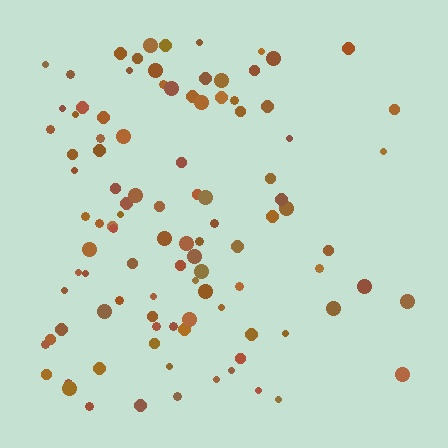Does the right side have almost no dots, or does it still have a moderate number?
Still a moderate number, just noticeably fewer than the left.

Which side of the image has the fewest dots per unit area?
The right.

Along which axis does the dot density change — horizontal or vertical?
Horizontal.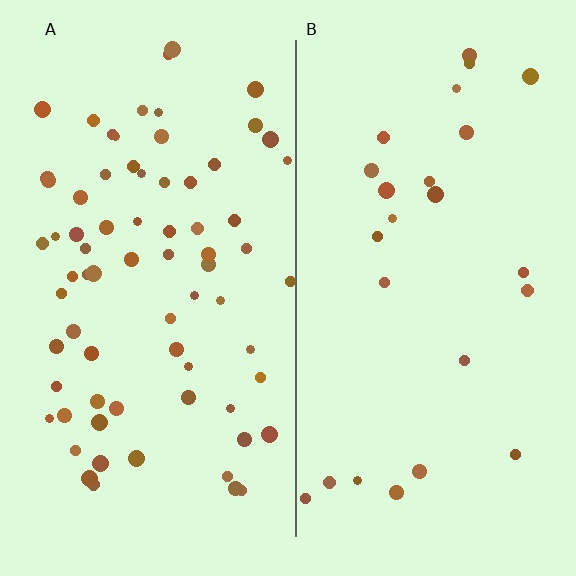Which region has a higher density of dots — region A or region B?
A (the left).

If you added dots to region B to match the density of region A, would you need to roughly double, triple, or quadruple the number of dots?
Approximately triple.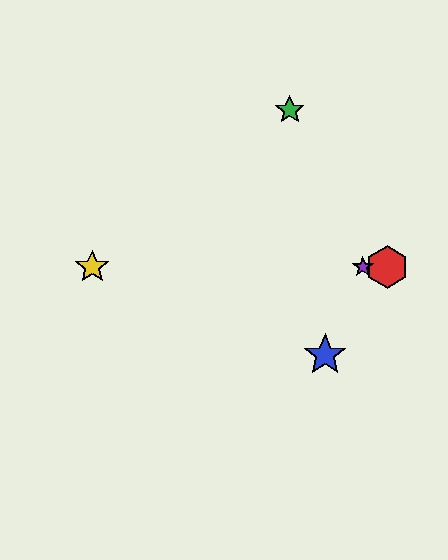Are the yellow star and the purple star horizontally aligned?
Yes, both are at y≈267.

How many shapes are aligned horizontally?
3 shapes (the red hexagon, the yellow star, the purple star) are aligned horizontally.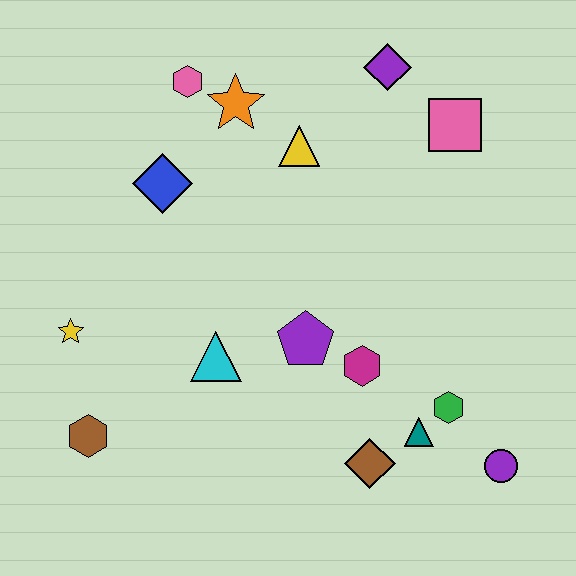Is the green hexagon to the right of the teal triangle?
Yes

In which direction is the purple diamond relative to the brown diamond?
The purple diamond is above the brown diamond.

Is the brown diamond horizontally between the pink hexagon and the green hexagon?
Yes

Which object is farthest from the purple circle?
The pink hexagon is farthest from the purple circle.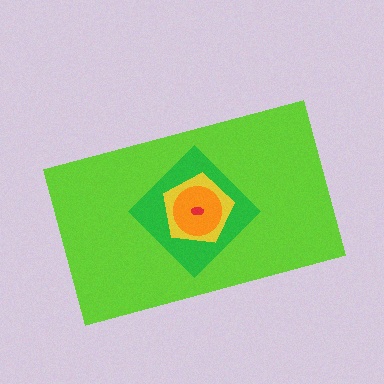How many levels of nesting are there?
5.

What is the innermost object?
The red ellipse.